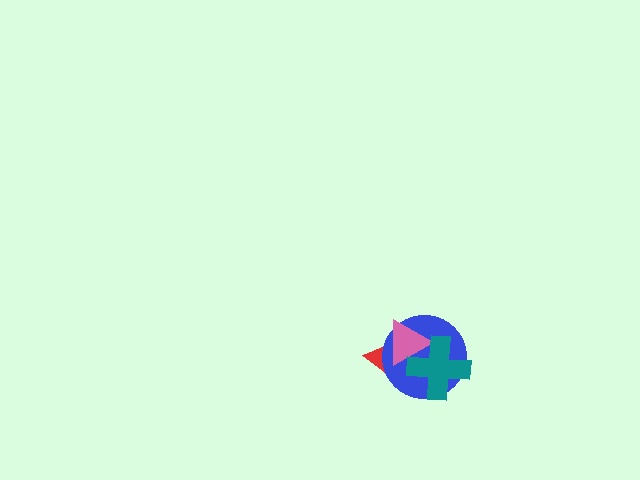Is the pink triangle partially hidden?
Yes, it is partially covered by another shape.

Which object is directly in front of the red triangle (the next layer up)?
The blue circle is directly in front of the red triangle.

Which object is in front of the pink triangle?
The teal cross is in front of the pink triangle.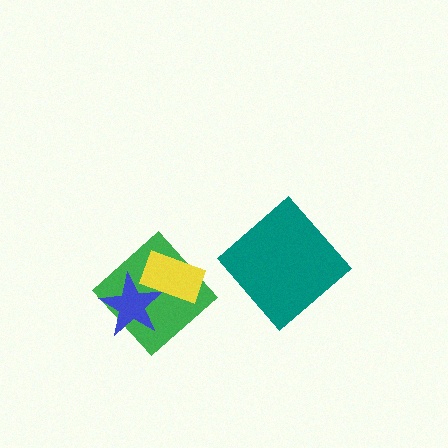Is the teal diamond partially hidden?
No, no other shape covers it.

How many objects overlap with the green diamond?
2 objects overlap with the green diamond.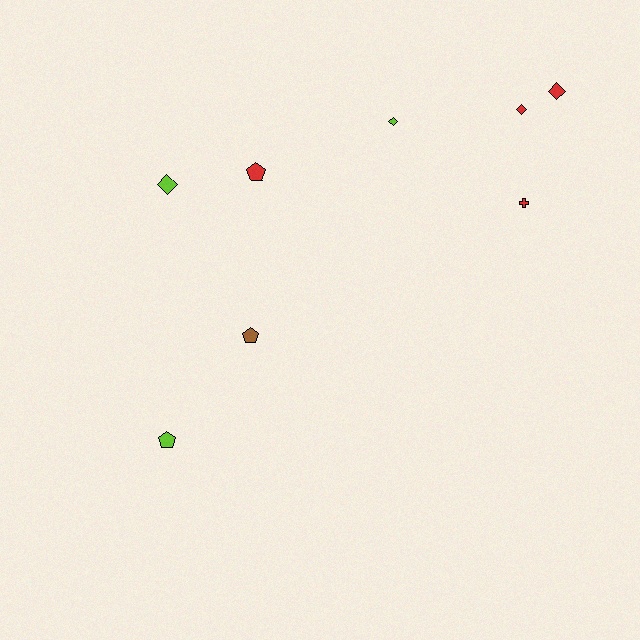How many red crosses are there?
There is 1 red cross.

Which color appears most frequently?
Red, with 4 objects.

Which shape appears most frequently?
Diamond, with 4 objects.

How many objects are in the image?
There are 8 objects.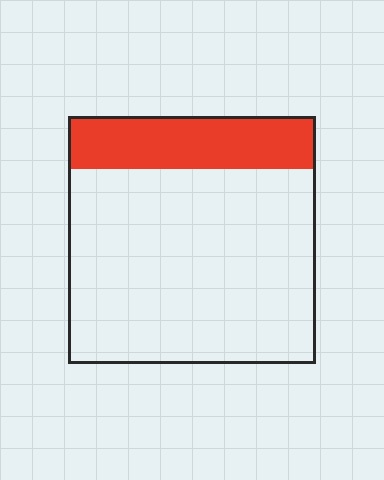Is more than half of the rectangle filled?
No.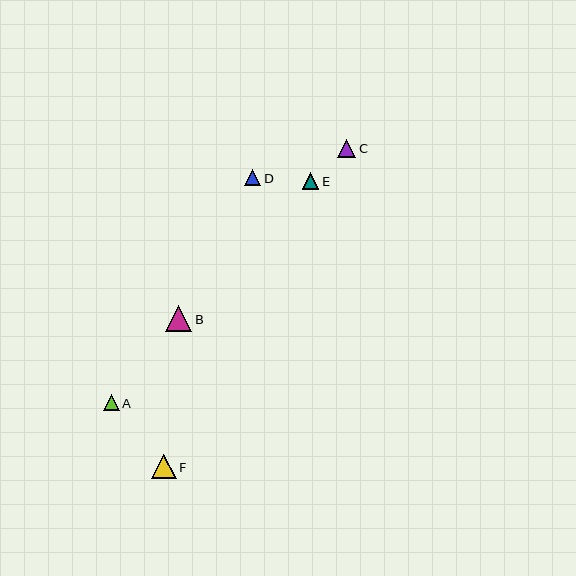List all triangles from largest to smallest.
From largest to smallest: B, F, C, E, D, A.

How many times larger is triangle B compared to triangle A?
Triangle B is approximately 1.7 times the size of triangle A.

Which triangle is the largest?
Triangle B is the largest with a size of approximately 26 pixels.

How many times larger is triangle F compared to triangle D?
Triangle F is approximately 1.5 times the size of triangle D.